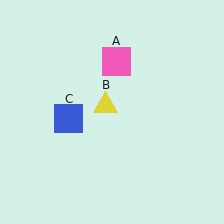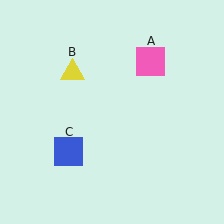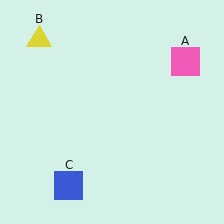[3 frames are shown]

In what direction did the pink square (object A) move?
The pink square (object A) moved right.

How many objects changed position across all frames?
3 objects changed position: pink square (object A), yellow triangle (object B), blue square (object C).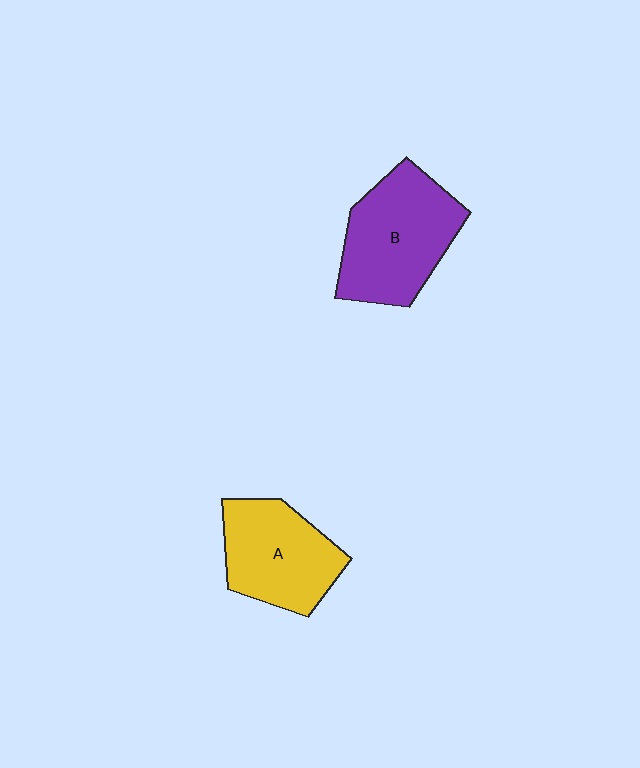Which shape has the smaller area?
Shape A (yellow).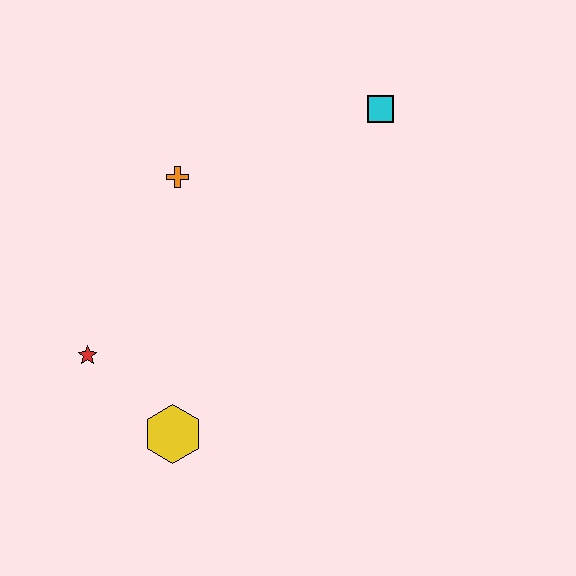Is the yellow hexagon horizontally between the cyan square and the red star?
Yes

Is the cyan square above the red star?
Yes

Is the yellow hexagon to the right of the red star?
Yes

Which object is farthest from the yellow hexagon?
The cyan square is farthest from the yellow hexagon.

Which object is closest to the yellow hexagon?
The red star is closest to the yellow hexagon.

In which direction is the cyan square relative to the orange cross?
The cyan square is to the right of the orange cross.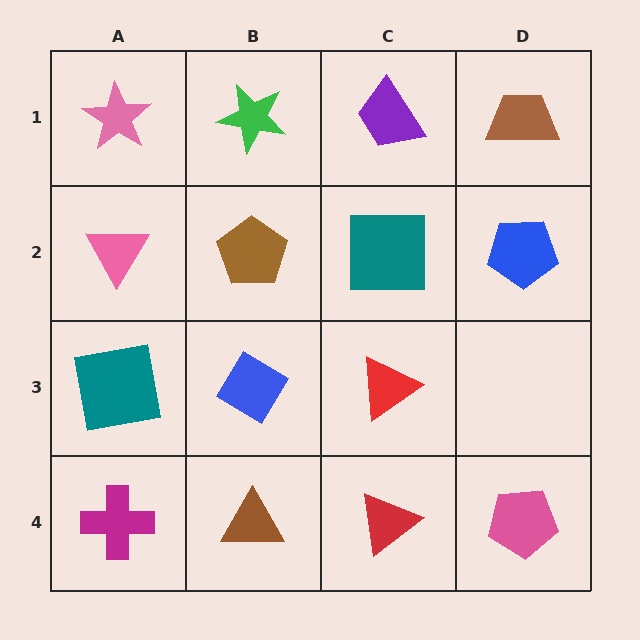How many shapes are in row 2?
4 shapes.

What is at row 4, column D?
A pink pentagon.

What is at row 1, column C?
A purple trapezoid.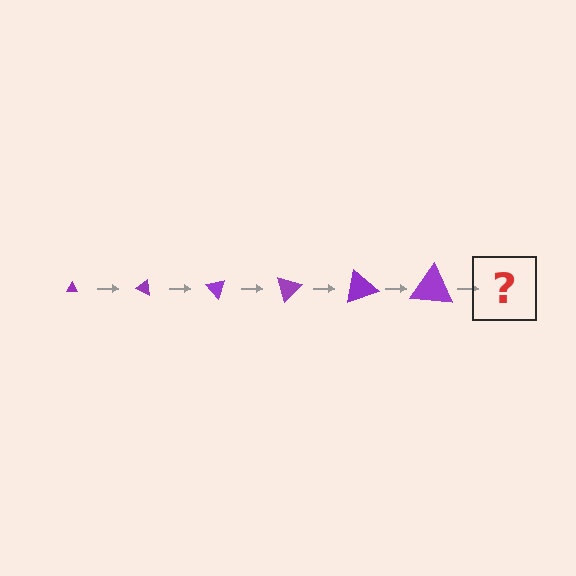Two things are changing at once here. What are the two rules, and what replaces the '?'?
The two rules are that the triangle grows larger each step and it rotates 25 degrees each step. The '?' should be a triangle, larger than the previous one and rotated 150 degrees from the start.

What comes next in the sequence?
The next element should be a triangle, larger than the previous one and rotated 150 degrees from the start.